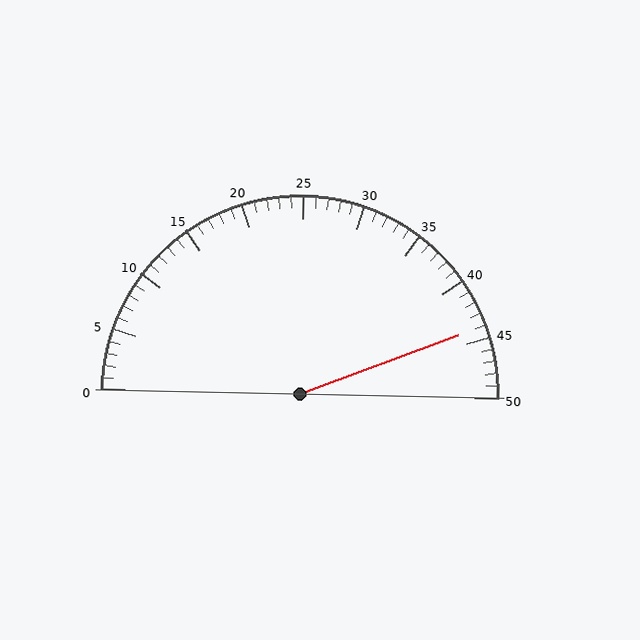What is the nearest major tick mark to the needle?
The nearest major tick mark is 45.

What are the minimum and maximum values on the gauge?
The gauge ranges from 0 to 50.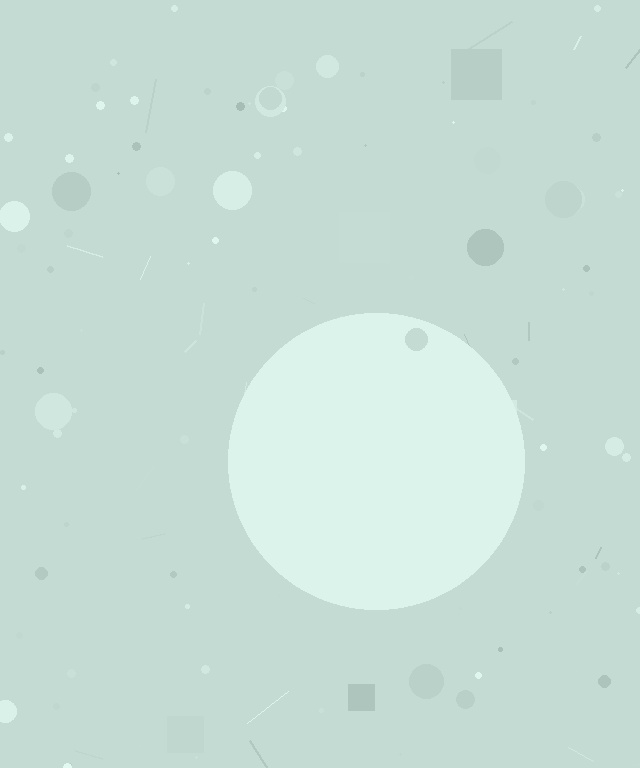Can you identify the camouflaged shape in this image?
The camouflaged shape is a circle.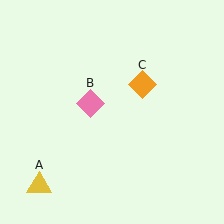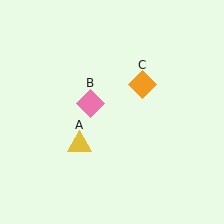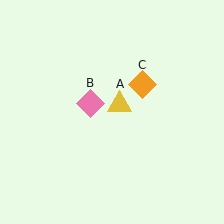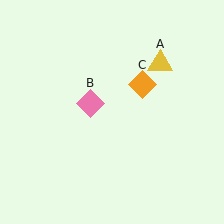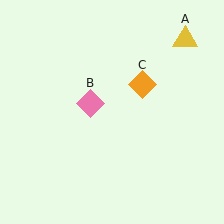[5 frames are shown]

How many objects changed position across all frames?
1 object changed position: yellow triangle (object A).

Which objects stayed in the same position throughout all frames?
Pink diamond (object B) and orange diamond (object C) remained stationary.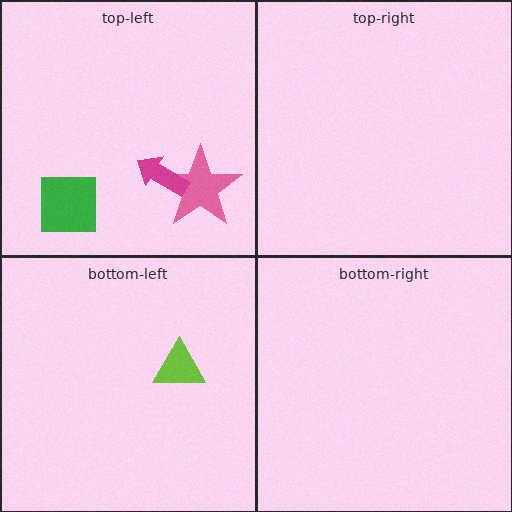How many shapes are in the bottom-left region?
1.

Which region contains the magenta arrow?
The top-left region.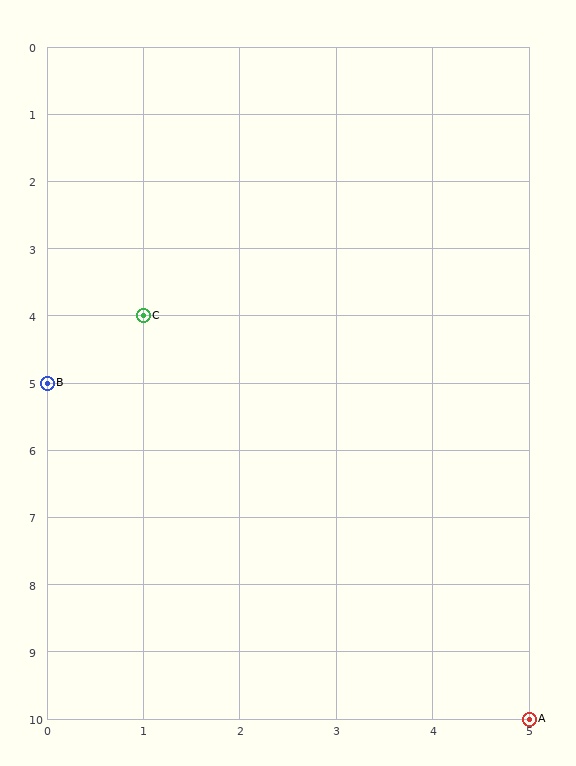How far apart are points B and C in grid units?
Points B and C are 1 column and 1 row apart (about 1.4 grid units diagonally).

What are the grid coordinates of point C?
Point C is at grid coordinates (1, 4).